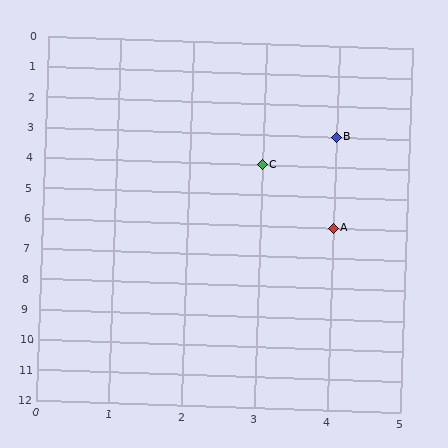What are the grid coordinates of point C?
Point C is at grid coordinates (3, 4).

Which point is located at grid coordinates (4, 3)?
Point B is at (4, 3).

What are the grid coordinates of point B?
Point B is at grid coordinates (4, 3).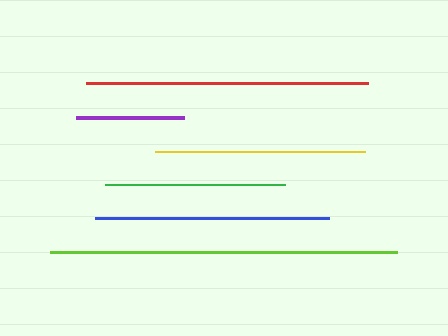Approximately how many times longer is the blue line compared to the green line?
The blue line is approximately 1.3 times the length of the green line.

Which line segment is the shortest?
The purple line is the shortest at approximately 108 pixels.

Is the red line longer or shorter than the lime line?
The lime line is longer than the red line.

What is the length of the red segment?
The red segment is approximately 282 pixels long.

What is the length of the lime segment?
The lime segment is approximately 347 pixels long.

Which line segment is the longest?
The lime line is the longest at approximately 347 pixels.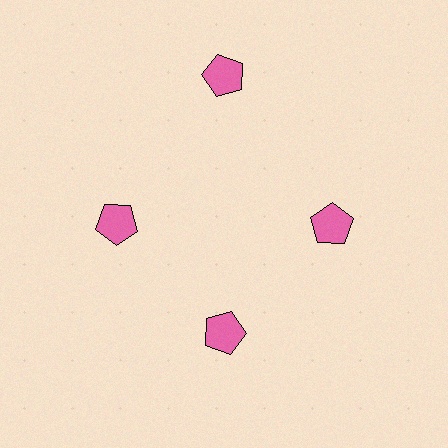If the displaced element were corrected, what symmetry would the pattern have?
It would have 4-fold rotational symmetry — the pattern would map onto itself every 90 degrees.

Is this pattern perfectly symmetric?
No. The 4 pink pentagons are arranged in a ring, but one element near the 12 o'clock position is pushed outward from the center, breaking the 4-fold rotational symmetry.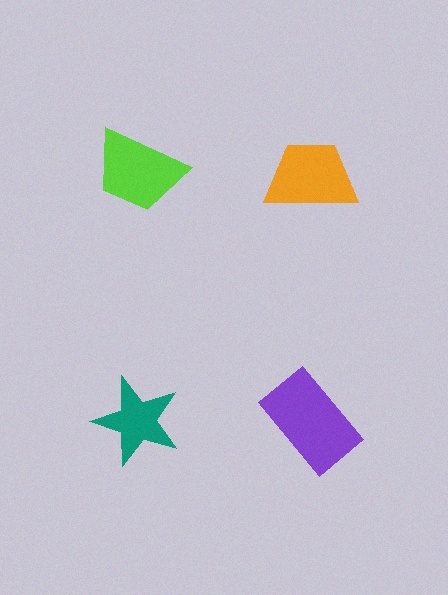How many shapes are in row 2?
2 shapes.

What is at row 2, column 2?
A purple rectangle.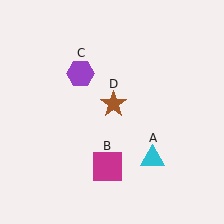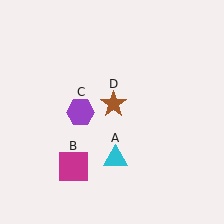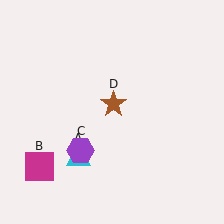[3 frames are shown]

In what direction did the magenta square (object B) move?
The magenta square (object B) moved left.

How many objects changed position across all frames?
3 objects changed position: cyan triangle (object A), magenta square (object B), purple hexagon (object C).